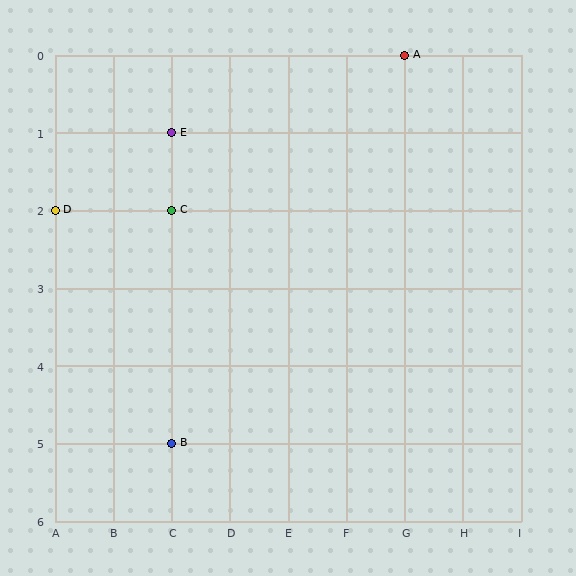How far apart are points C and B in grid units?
Points C and B are 3 rows apart.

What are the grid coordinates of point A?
Point A is at grid coordinates (G, 0).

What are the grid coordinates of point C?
Point C is at grid coordinates (C, 2).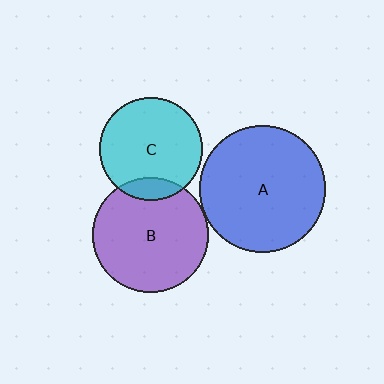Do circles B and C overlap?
Yes.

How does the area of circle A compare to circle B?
Approximately 1.2 times.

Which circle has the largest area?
Circle A (blue).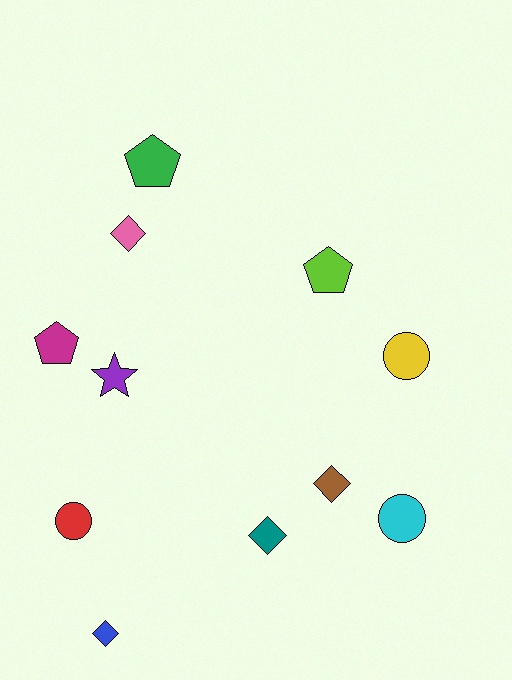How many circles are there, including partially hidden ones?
There are 3 circles.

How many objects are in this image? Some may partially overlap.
There are 11 objects.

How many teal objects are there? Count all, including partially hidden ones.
There is 1 teal object.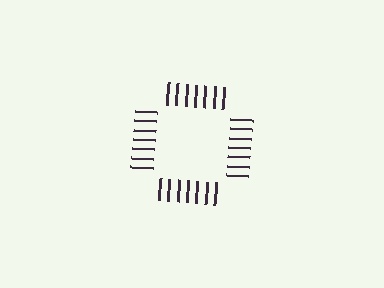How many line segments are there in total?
28 — 7 along each of the 4 edges.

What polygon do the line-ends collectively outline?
An illusory square — the line segments terminate on its edges but no continuous stroke is drawn.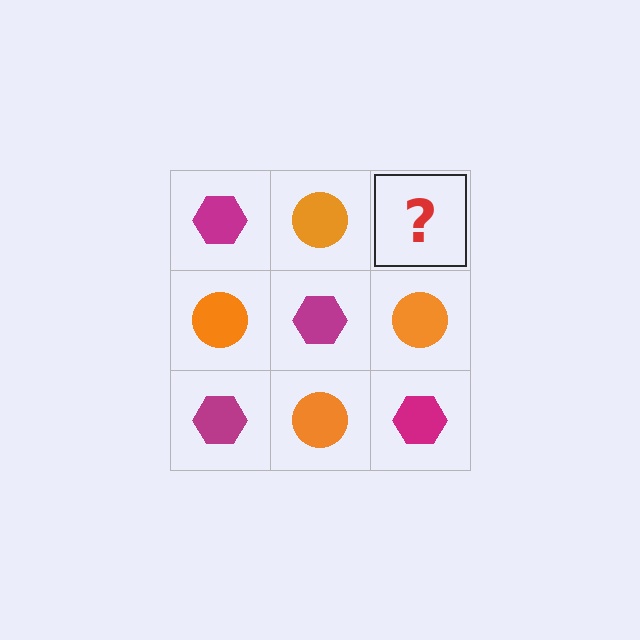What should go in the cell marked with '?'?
The missing cell should contain a magenta hexagon.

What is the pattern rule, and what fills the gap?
The rule is that it alternates magenta hexagon and orange circle in a checkerboard pattern. The gap should be filled with a magenta hexagon.